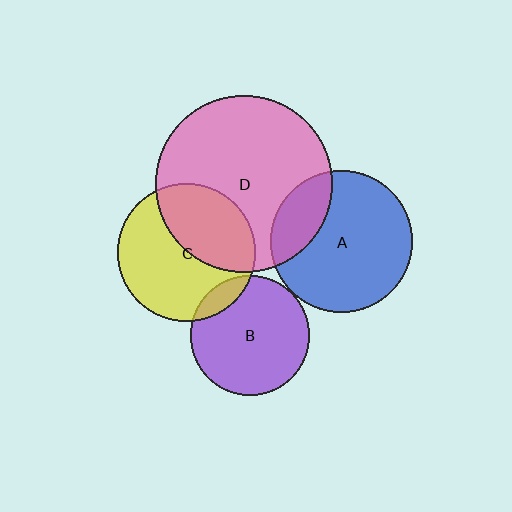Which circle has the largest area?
Circle D (pink).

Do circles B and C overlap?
Yes.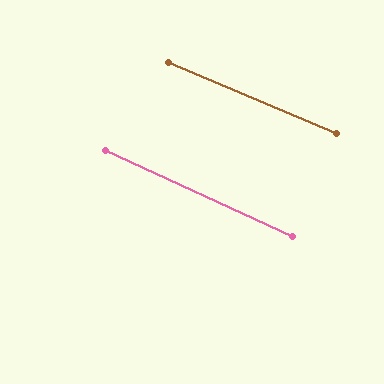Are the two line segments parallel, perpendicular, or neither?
Parallel — their directions differ by only 1.7°.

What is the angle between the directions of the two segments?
Approximately 2 degrees.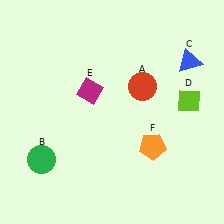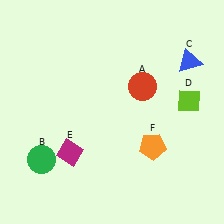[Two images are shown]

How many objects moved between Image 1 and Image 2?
1 object moved between the two images.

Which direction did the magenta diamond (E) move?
The magenta diamond (E) moved down.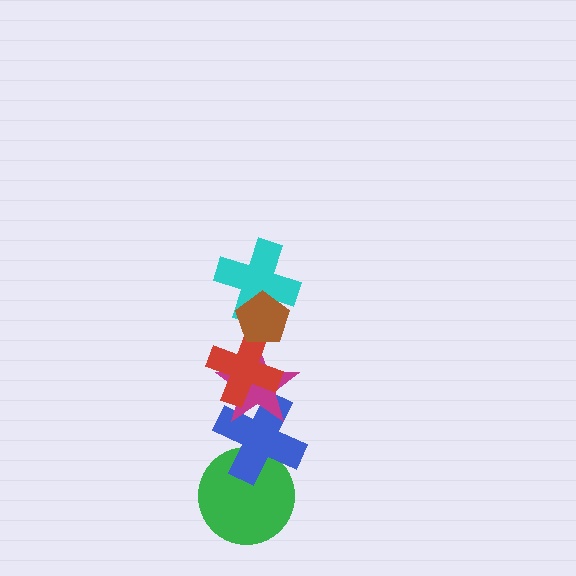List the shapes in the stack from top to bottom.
From top to bottom: the brown pentagon, the cyan cross, the red cross, the magenta star, the blue cross, the green circle.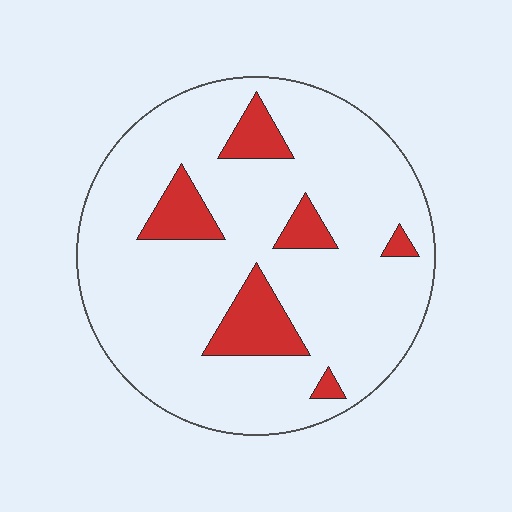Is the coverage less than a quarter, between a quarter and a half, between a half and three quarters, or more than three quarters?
Less than a quarter.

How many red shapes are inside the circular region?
6.